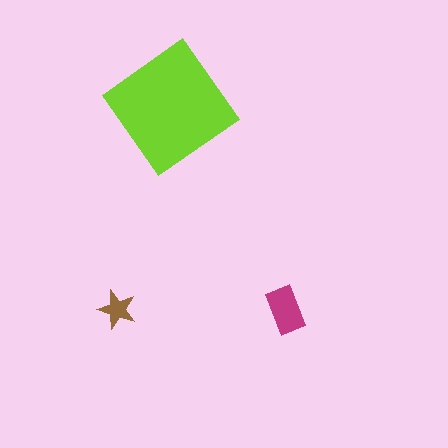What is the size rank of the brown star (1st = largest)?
3rd.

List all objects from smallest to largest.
The brown star, the magenta rectangle, the lime diamond.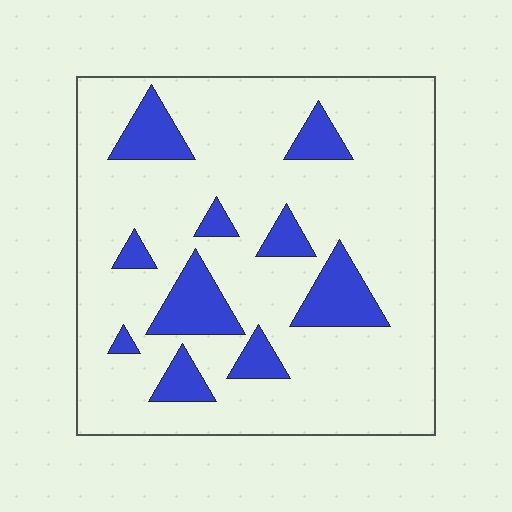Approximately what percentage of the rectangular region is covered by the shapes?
Approximately 15%.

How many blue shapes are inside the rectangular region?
10.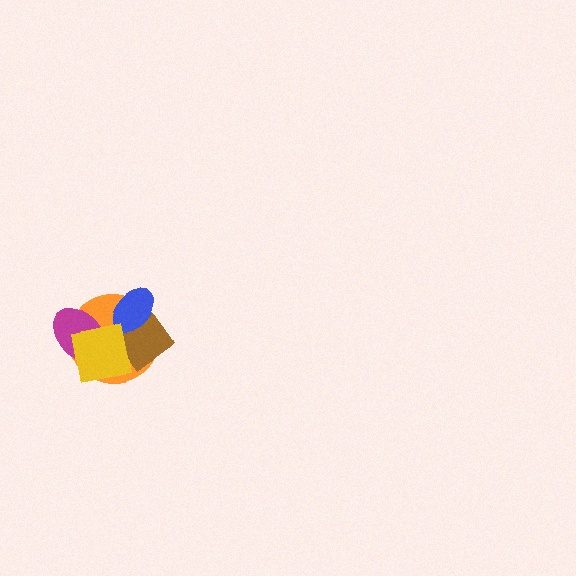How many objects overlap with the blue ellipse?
2 objects overlap with the blue ellipse.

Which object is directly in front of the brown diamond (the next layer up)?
The blue ellipse is directly in front of the brown diamond.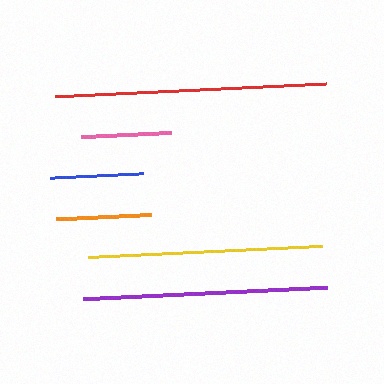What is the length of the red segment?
The red segment is approximately 271 pixels long.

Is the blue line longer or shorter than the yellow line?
The yellow line is longer than the blue line.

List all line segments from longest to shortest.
From longest to shortest: red, purple, yellow, orange, blue, pink.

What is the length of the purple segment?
The purple segment is approximately 245 pixels long.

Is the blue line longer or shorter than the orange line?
The orange line is longer than the blue line.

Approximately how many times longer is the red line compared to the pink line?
The red line is approximately 3.0 times the length of the pink line.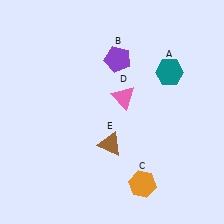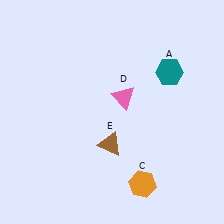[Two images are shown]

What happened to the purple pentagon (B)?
The purple pentagon (B) was removed in Image 2. It was in the top-right area of Image 1.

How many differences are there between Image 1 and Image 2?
There is 1 difference between the two images.